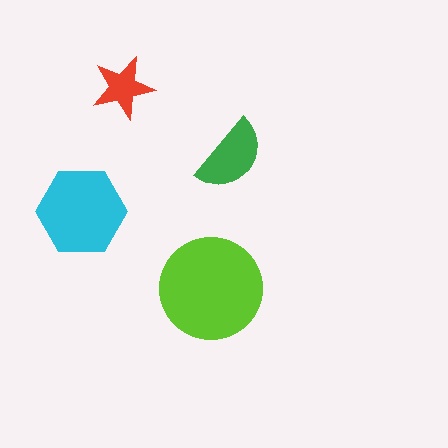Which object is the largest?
The lime circle.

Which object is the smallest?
The red star.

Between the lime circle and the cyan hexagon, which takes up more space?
The lime circle.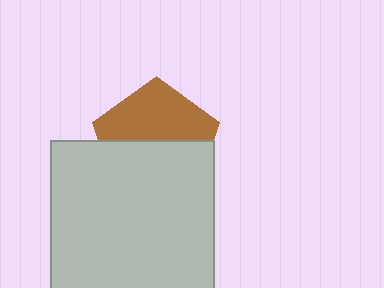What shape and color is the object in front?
The object in front is a light gray square.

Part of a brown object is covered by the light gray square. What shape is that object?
It is a pentagon.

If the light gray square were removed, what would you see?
You would see the complete brown pentagon.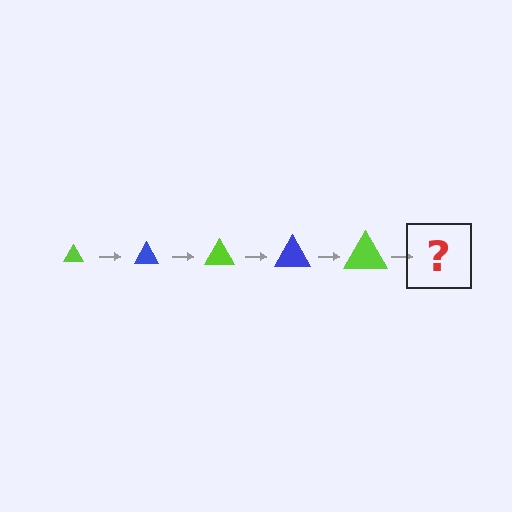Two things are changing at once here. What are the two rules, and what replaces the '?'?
The two rules are that the triangle grows larger each step and the color cycles through lime and blue. The '?' should be a blue triangle, larger than the previous one.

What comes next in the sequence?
The next element should be a blue triangle, larger than the previous one.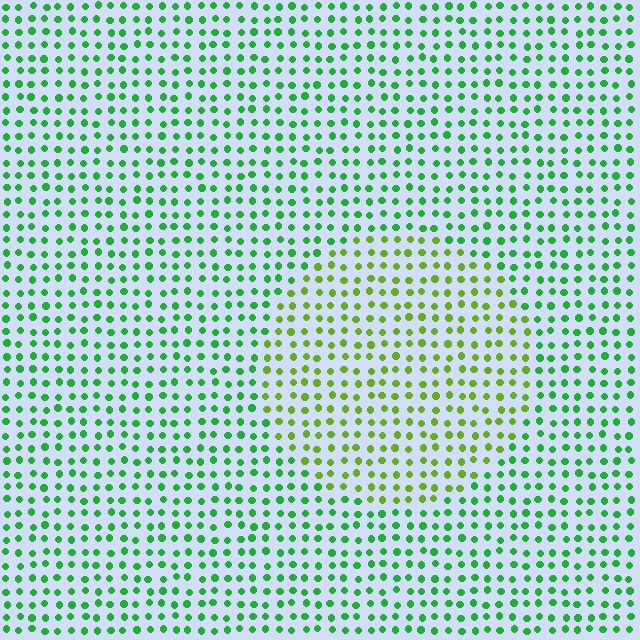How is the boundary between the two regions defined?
The boundary is defined purely by a slight shift in hue (about 40 degrees). Spacing, size, and orientation are identical on both sides.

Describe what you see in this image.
The image is filled with small green elements in a uniform arrangement. A circle-shaped region is visible where the elements are tinted to a slightly different hue, forming a subtle color boundary.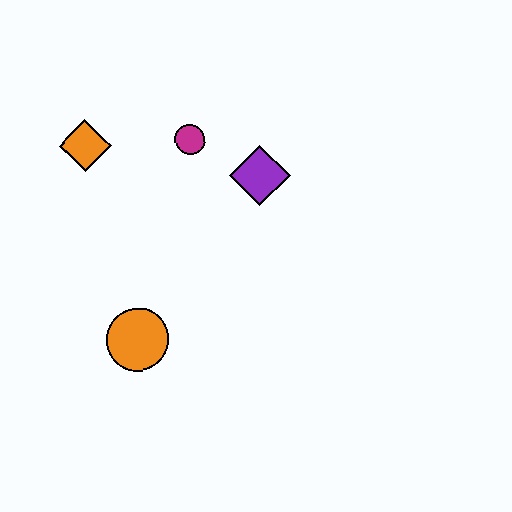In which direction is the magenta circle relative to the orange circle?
The magenta circle is above the orange circle.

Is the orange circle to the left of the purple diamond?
Yes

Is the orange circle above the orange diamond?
No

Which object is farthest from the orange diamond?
The orange circle is farthest from the orange diamond.